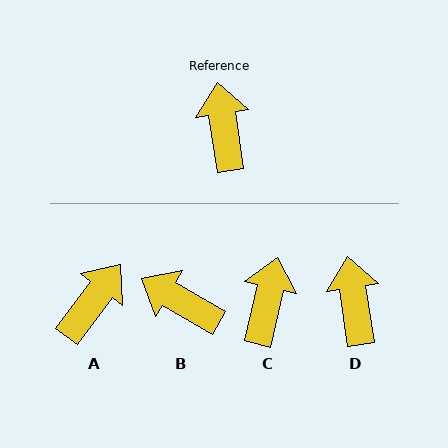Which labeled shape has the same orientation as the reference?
D.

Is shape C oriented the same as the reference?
No, it is off by about 22 degrees.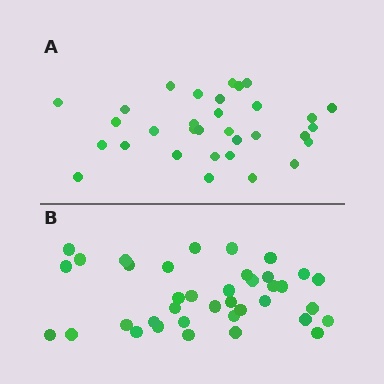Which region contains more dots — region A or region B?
Region B (the bottom region) has more dots.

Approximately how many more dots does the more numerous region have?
Region B has about 6 more dots than region A.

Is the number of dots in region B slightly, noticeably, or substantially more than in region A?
Region B has only slightly more — the two regions are fairly close. The ratio is roughly 1.2 to 1.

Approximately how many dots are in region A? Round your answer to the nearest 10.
About 30 dots. (The exact count is 32, which rounds to 30.)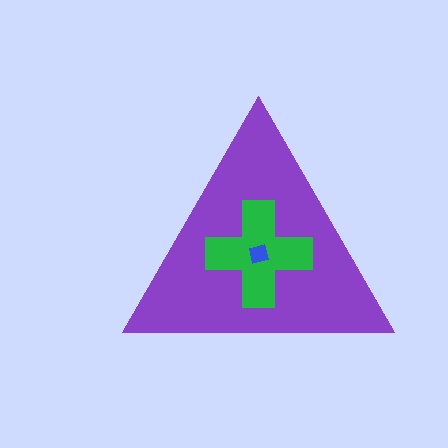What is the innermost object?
The blue square.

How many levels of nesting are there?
3.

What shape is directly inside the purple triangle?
The green cross.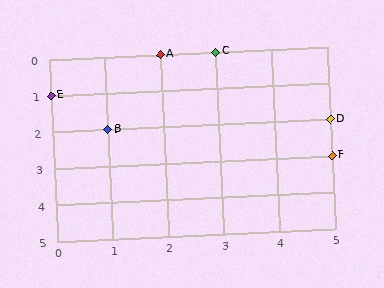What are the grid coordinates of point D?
Point D is at grid coordinates (5, 2).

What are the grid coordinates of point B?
Point B is at grid coordinates (1, 2).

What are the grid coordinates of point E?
Point E is at grid coordinates (0, 1).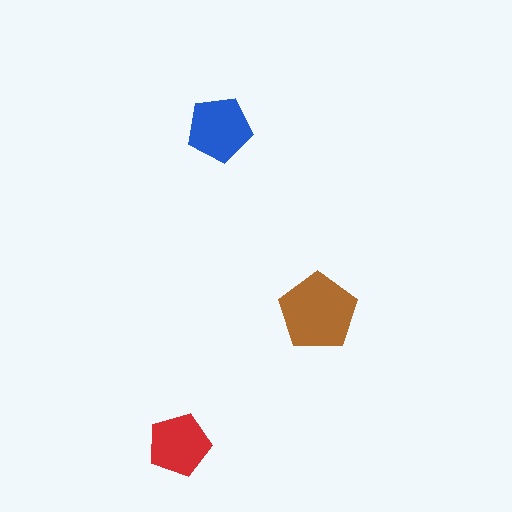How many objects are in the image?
There are 3 objects in the image.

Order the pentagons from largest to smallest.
the brown one, the blue one, the red one.